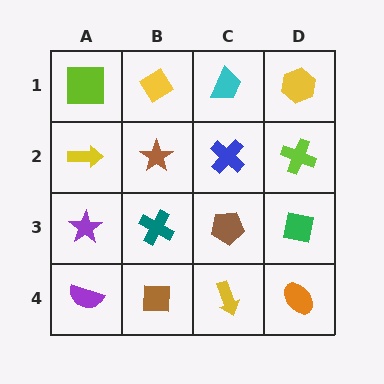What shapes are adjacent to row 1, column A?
A yellow arrow (row 2, column A), a yellow diamond (row 1, column B).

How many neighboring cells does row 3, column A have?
3.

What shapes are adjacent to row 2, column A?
A lime square (row 1, column A), a purple star (row 3, column A), a brown star (row 2, column B).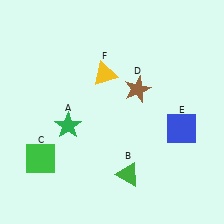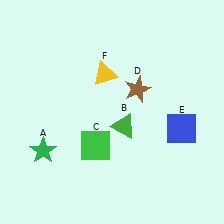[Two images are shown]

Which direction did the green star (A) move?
The green star (A) moved down.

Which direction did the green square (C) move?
The green square (C) moved right.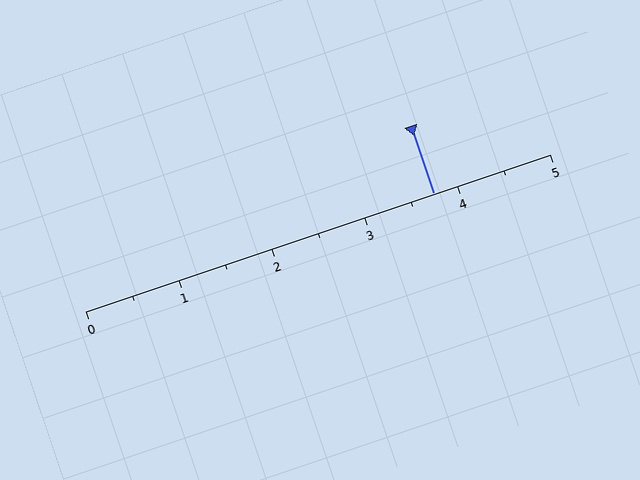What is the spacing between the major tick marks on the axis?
The major ticks are spaced 1 apart.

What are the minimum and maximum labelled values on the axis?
The axis runs from 0 to 5.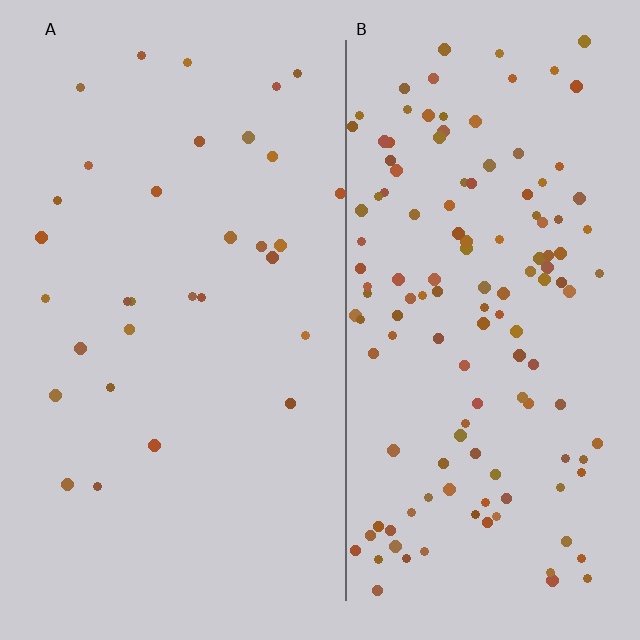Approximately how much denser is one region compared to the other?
Approximately 4.3× — region B over region A.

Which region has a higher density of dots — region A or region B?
B (the right).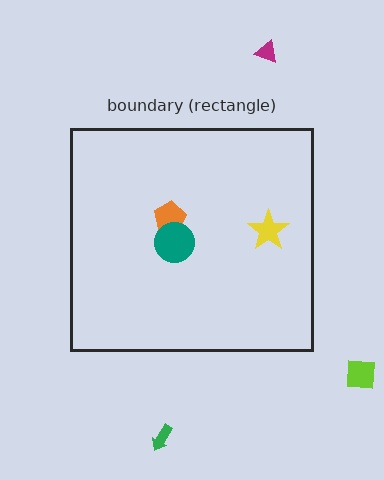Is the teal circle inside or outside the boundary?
Inside.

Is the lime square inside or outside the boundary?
Outside.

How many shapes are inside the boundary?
3 inside, 3 outside.